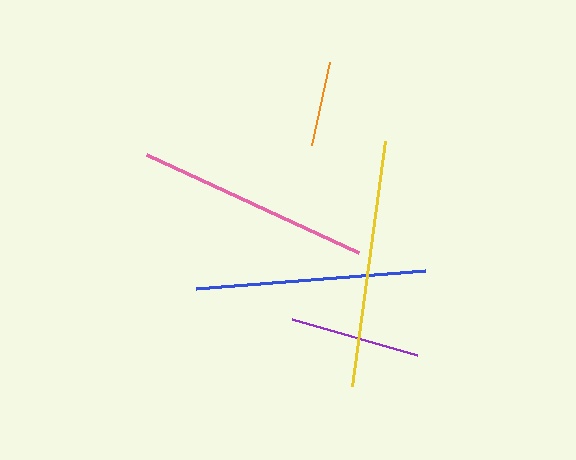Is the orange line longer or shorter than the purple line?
The purple line is longer than the orange line.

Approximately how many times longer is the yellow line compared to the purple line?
The yellow line is approximately 1.9 times the length of the purple line.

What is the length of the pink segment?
The pink segment is approximately 233 pixels long.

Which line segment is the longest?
The yellow line is the longest at approximately 247 pixels.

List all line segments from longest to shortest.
From longest to shortest: yellow, pink, blue, purple, orange.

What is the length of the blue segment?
The blue segment is approximately 230 pixels long.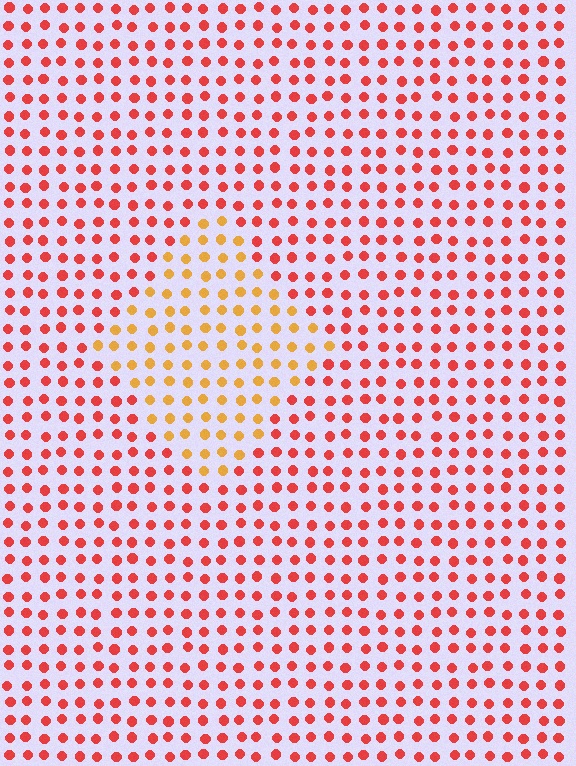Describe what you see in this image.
The image is filled with small red elements in a uniform arrangement. A diamond-shaped region is visible where the elements are tinted to a slightly different hue, forming a subtle color boundary.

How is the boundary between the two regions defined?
The boundary is defined purely by a slight shift in hue (about 39 degrees). Spacing, size, and orientation are identical on both sides.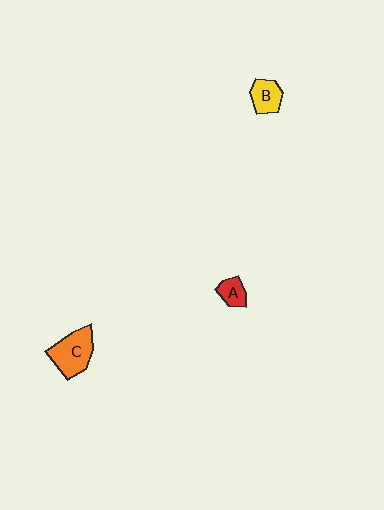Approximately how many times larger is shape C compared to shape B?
Approximately 1.7 times.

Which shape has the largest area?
Shape C (orange).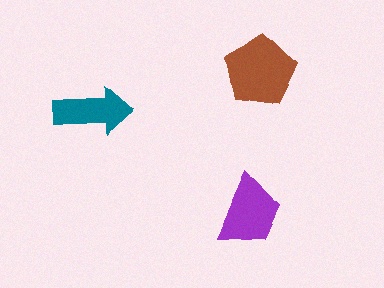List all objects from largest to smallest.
The brown pentagon, the purple trapezoid, the teal arrow.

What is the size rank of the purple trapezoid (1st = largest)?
2nd.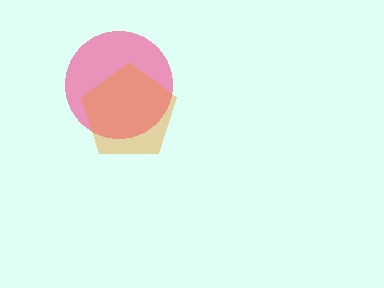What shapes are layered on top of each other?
The layered shapes are: a pink circle, an orange pentagon.